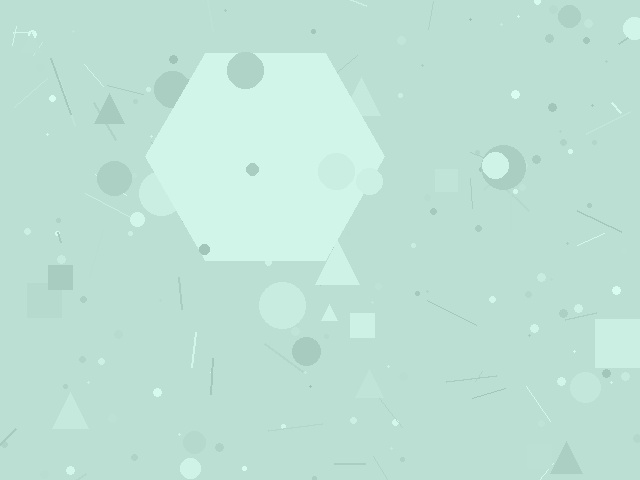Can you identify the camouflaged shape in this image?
The camouflaged shape is a hexagon.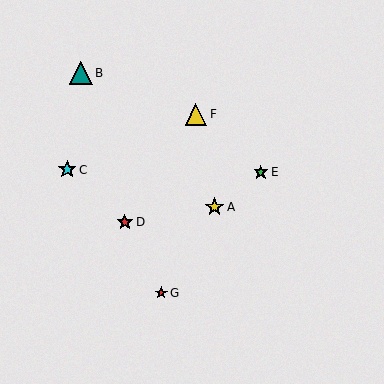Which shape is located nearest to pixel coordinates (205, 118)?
The yellow triangle (labeled F) at (196, 114) is nearest to that location.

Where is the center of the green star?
The center of the green star is at (261, 172).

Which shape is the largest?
The teal triangle (labeled B) is the largest.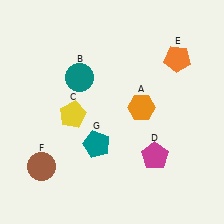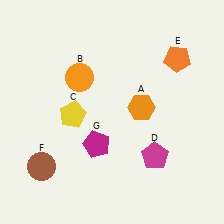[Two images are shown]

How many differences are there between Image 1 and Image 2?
There are 2 differences between the two images.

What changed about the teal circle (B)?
In Image 1, B is teal. In Image 2, it changed to orange.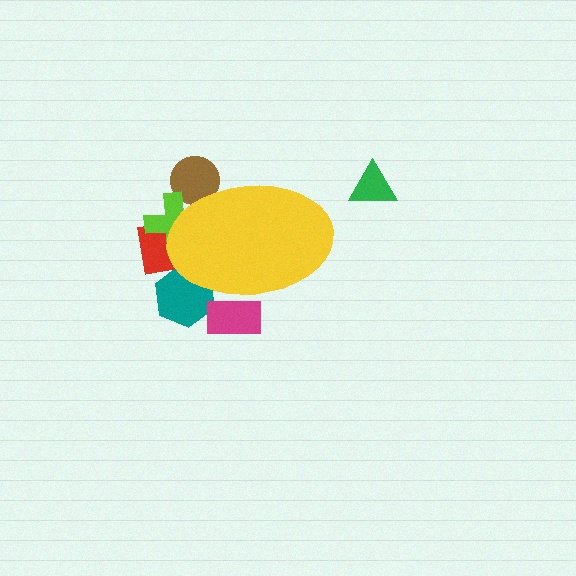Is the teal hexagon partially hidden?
Yes, the teal hexagon is partially hidden behind the yellow ellipse.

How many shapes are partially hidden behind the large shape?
5 shapes are partially hidden.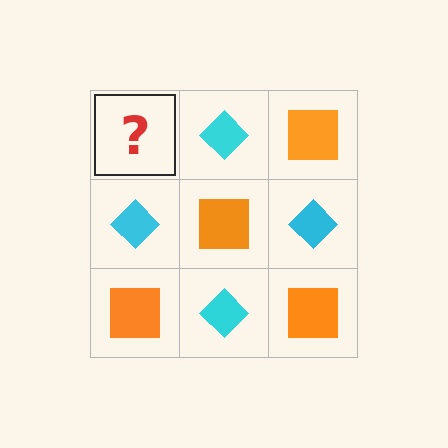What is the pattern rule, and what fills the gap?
The rule is that it alternates orange square and cyan diamond in a checkerboard pattern. The gap should be filled with an orange square.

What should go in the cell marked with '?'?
The missing cell should contain an orange square.